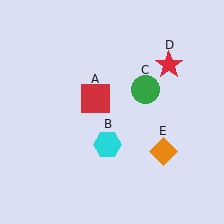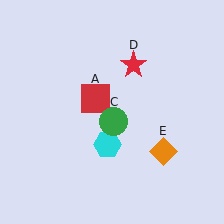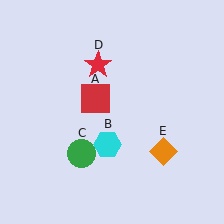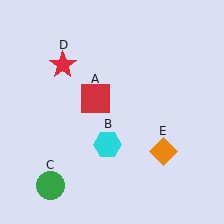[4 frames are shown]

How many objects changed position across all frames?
2 objects changed position: green circle (object C), red star (object D).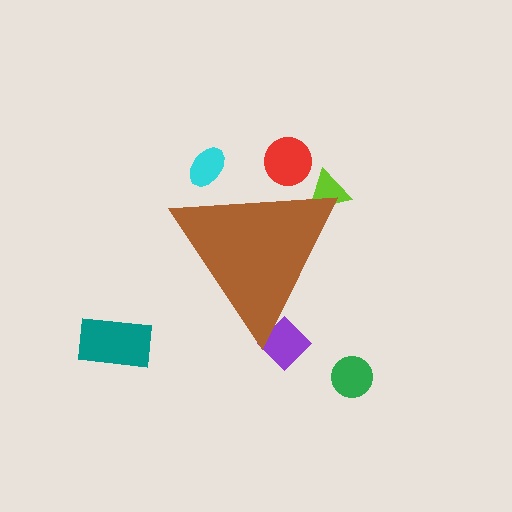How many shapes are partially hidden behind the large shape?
4 shapes are partially hidden.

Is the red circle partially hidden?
Yes, the red circle is partially hidden behind the brown triangle.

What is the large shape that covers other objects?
A brown triangle.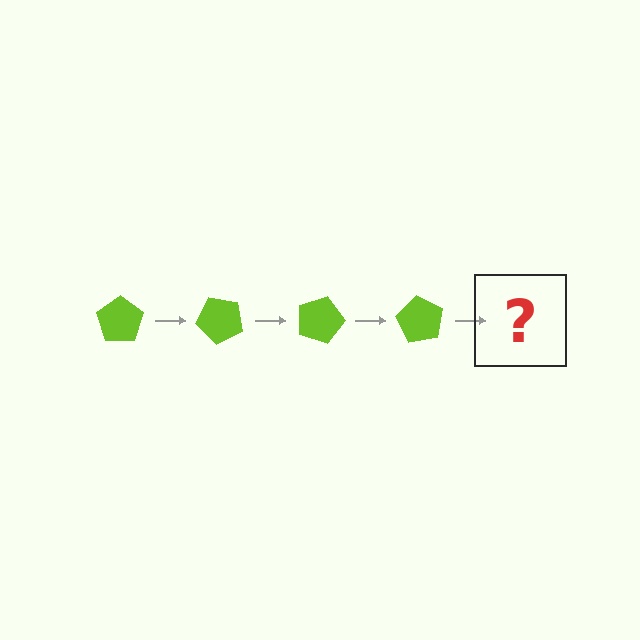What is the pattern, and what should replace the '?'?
The pattern is that the pentagon rotates 45 degrees each step. The '?' should be a lime pentagon rotated 180 degrees.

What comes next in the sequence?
The next element should be a lime pentagon rotated 180 degrees.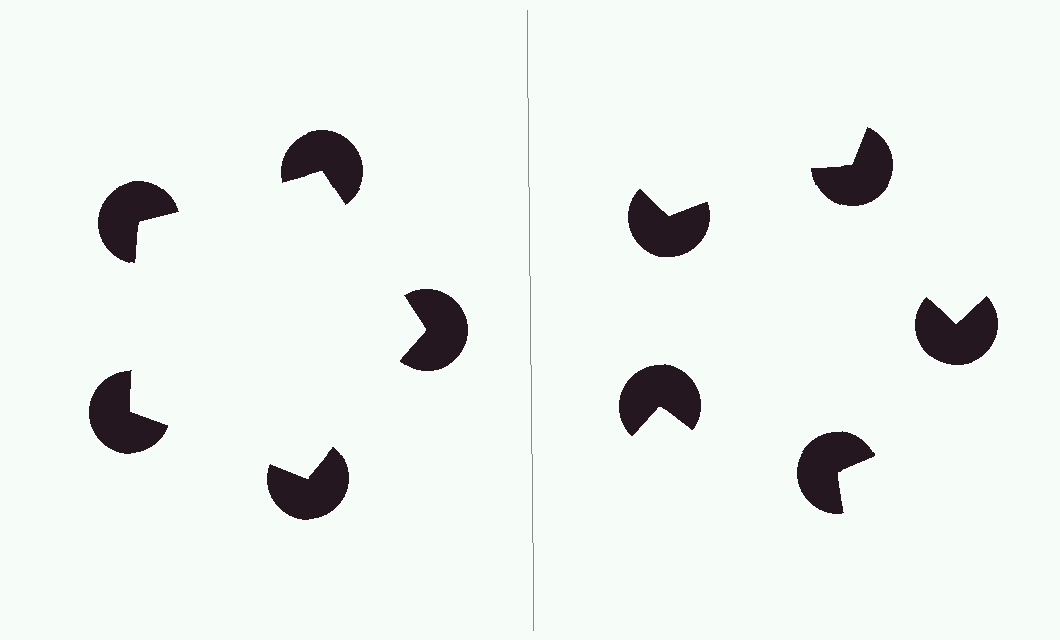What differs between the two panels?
The pac-man discs are positioned identically on both sides; only the wedge orientations differ. On the left they align to a pentagon; on the right they are misaligned.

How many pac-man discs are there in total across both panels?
10 — 5 on each side.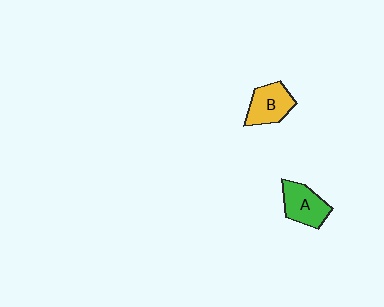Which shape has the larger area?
Shape A (green).